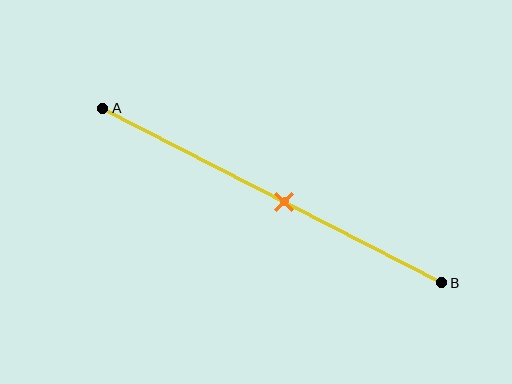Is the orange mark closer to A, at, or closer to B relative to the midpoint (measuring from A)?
The orange mark is closer to point B than the midpoint of segment AB.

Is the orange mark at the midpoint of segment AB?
No, the mark is at about 55% from A, not at the 50% midpoint.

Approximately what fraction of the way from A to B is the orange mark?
The orange mark is approximately 55% of the way from A to B.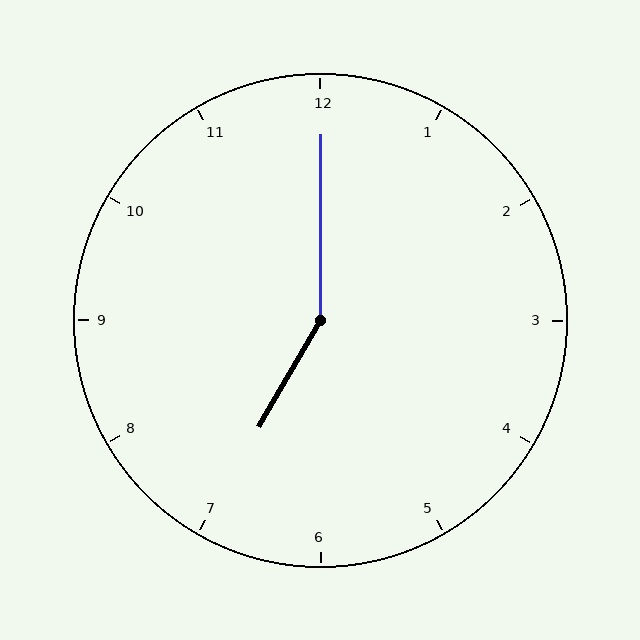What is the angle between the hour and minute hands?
Approximately 150 degrees.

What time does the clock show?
7:00.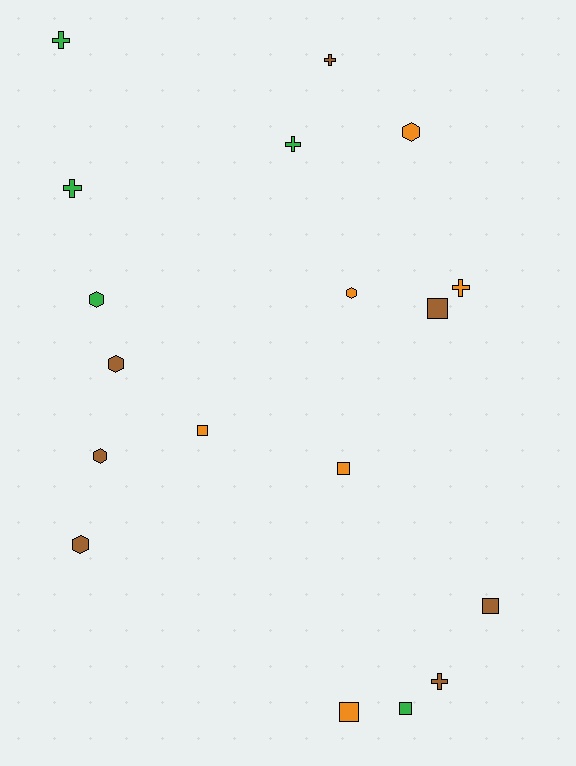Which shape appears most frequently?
Square, with 6 objects.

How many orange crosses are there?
There is 1 orange cross.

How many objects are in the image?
There are 18 objects.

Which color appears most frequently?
Brown, with 7 objects.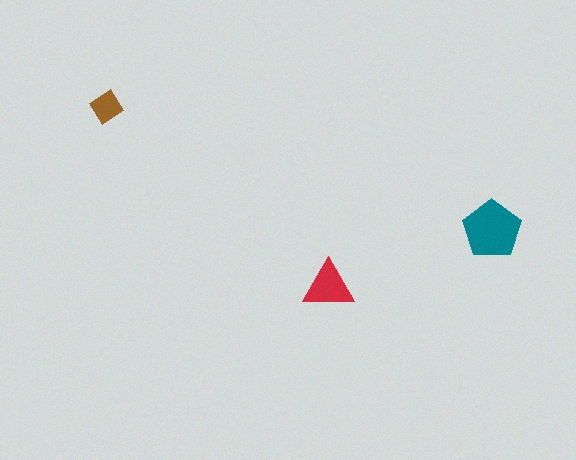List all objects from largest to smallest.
The teal pentagon, the red triangle, the brown diamond.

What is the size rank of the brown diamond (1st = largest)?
3rd.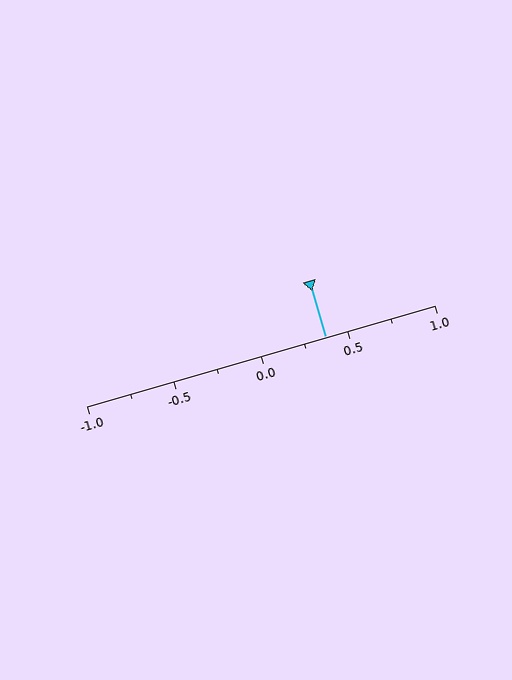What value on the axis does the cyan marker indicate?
The marker indicates approximately 0.38.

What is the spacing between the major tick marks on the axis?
The major ticks are spaced 0.5 apart.